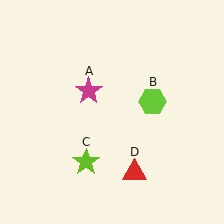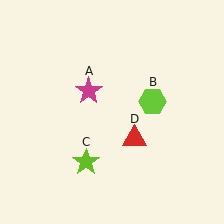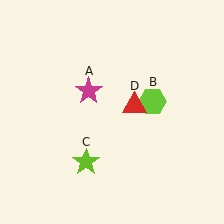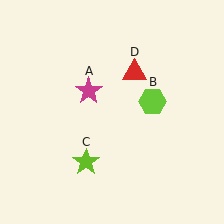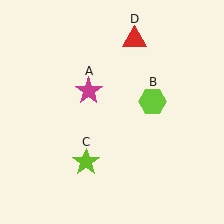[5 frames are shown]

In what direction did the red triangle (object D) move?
The red triangle (object D) moved up.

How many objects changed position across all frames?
1 object changed position: red triangle (object D).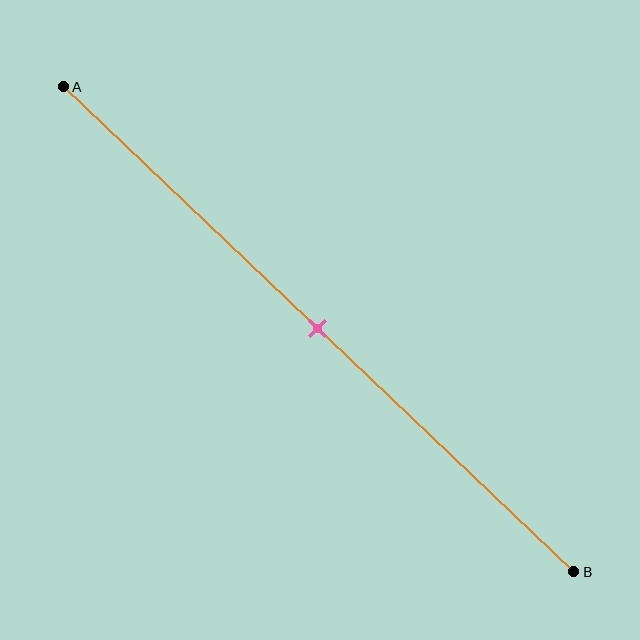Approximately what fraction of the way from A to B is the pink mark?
The pink mark is approximately 50% of the way from A to B.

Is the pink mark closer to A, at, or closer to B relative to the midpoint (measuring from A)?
The pink mark is approximately at the midpoint of segment AB.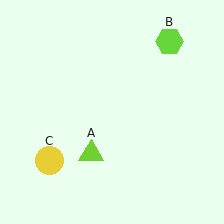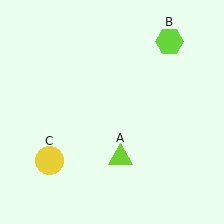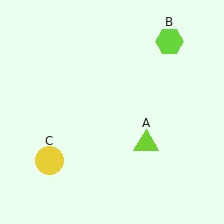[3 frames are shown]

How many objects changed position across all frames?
1 object changed position: lime triangle (object A).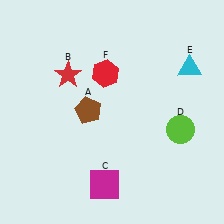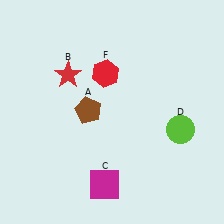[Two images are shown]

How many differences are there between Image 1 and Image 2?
There is 1 difference between the two images.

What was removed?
The cyan triangle (E) was removed in Image 2.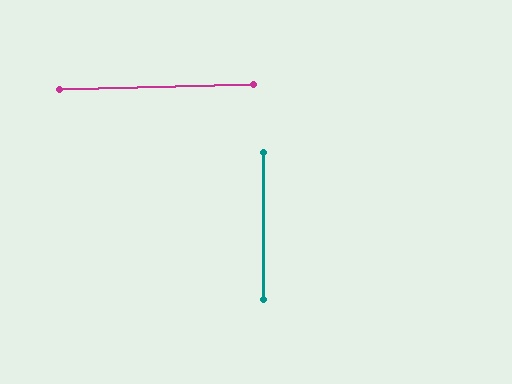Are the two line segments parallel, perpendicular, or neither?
Perpendicular — they meet at approximately 89°.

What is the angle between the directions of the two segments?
Approximately 89 degrees.